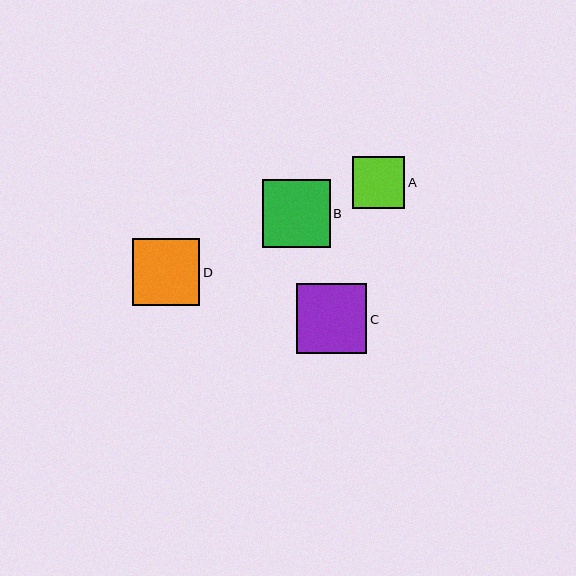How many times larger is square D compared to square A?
Square D is approximately 1.3 times the size of square A.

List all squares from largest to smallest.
From largest to smallest: C, D, B, A.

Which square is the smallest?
Square A is the smallest with a size of approximately 52 pixels.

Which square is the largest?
Square C is the largest with a size of approximately 70 pixels.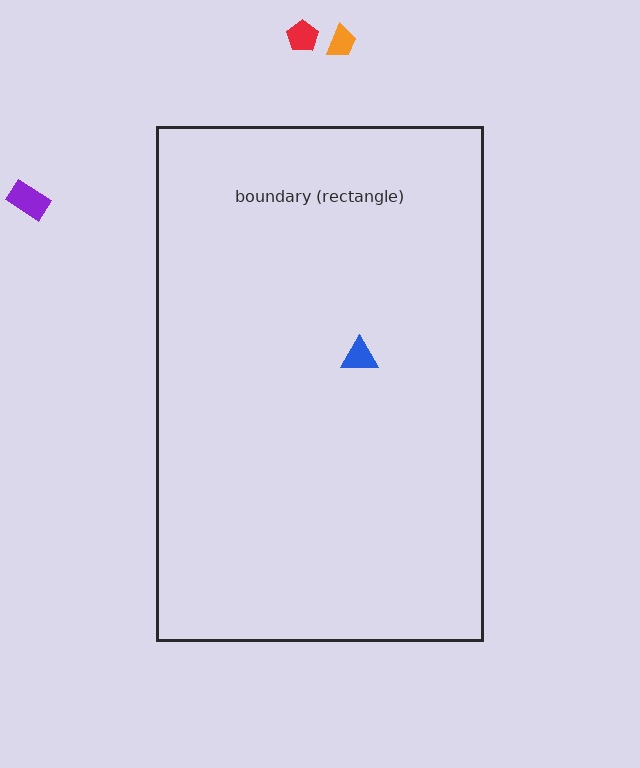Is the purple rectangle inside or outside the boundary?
Outside.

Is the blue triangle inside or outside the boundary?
Inside.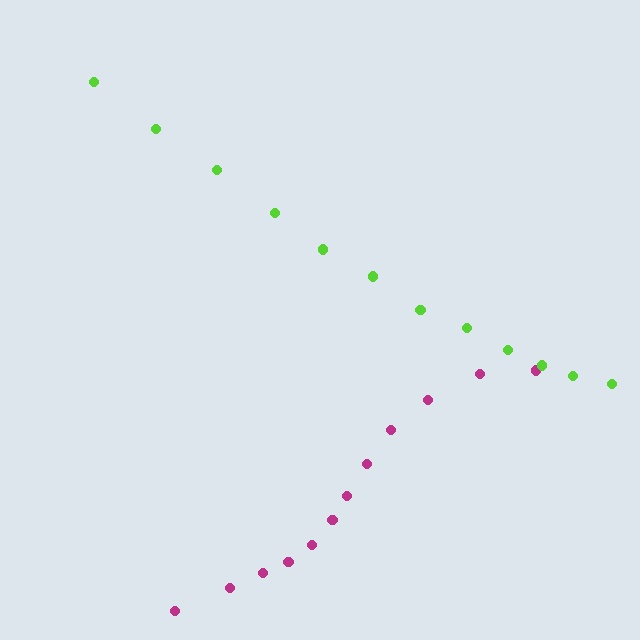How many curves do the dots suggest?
There are 2 distinct paths.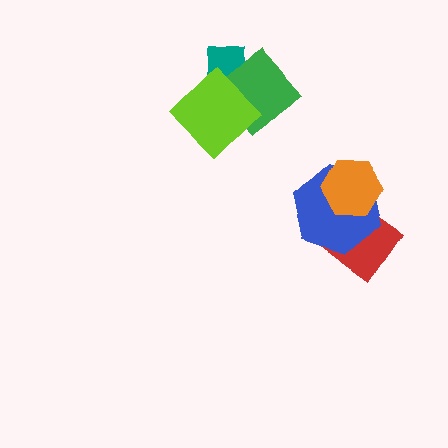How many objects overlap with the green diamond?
2 objects overlap with the green diamond.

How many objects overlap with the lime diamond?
2 objects overlap with the lime diamond.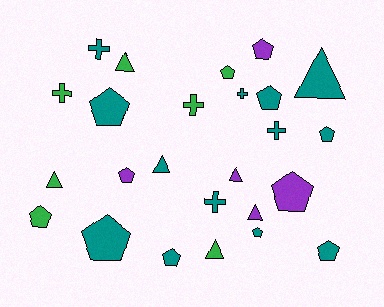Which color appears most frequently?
Teal, with 13 objects.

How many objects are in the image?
There are 25 objects.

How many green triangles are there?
There are 3 green triangles.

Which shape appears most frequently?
Pentagon, with 12 objects.